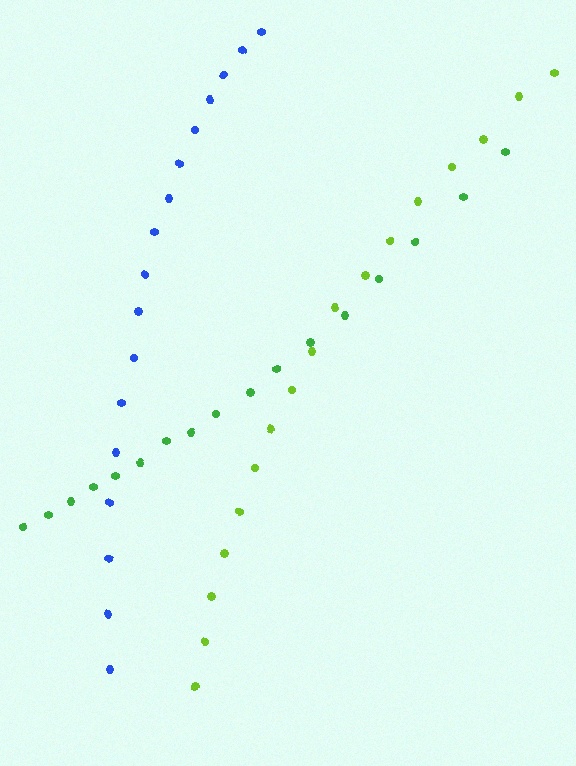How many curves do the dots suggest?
There are 3 distinct paths.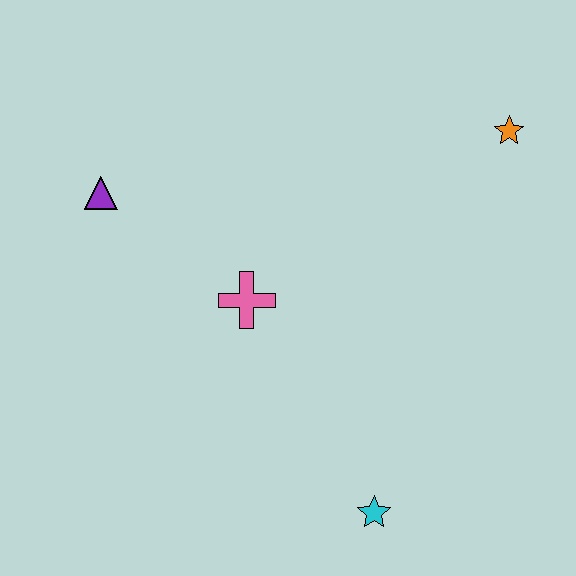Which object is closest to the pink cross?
The purple triangle is closest to the pink cross.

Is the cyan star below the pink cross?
Yes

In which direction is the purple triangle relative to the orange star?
The purple triangle is to the left of the orange star.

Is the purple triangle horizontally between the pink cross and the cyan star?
No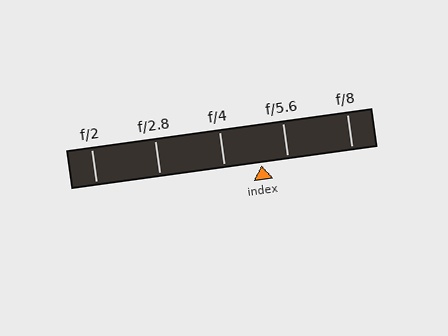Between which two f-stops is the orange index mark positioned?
The index mark is between f/4 and f/5.6.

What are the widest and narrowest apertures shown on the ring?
The widest aperture shown is f/2 and the narrowest is f/8.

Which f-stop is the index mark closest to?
The index mark is closest to f/5.6.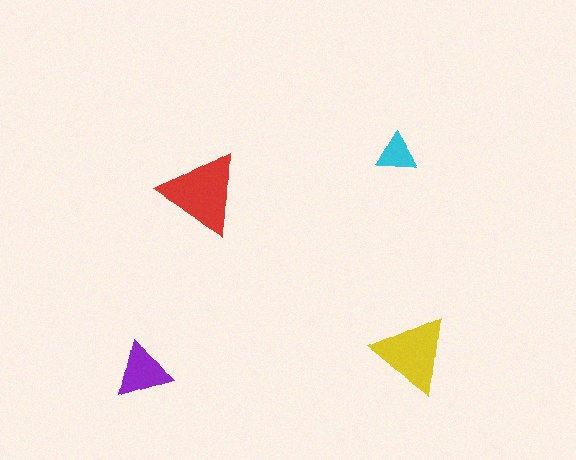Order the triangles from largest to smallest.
the red one, the yellow one, the purple one, the cyan one.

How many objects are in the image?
There are 4 objects in the image.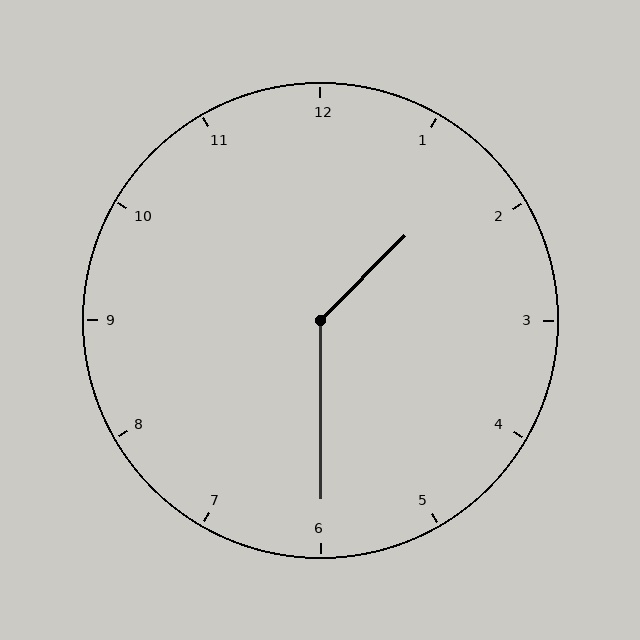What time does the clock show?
1:30.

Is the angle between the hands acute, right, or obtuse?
It is obtuse.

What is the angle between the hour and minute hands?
Approximately 135 degrees.